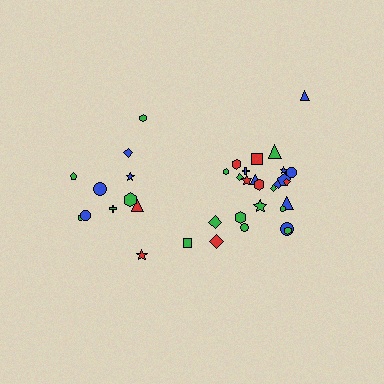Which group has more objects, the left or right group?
The right group.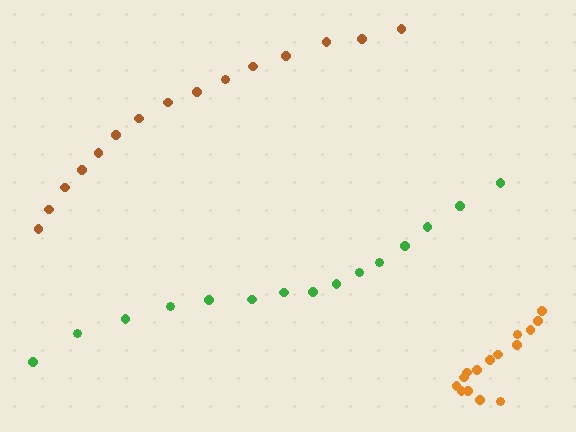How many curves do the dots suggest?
There are 3 distinct paths.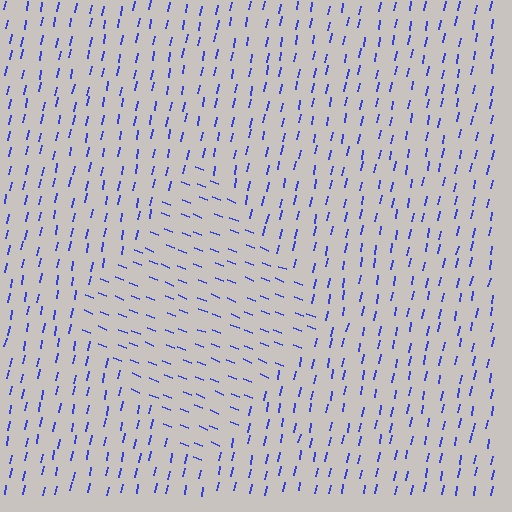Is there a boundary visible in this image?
Yes, there is a texture boundary formed by a change in line orientation.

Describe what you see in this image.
The image is filled with small blue line segments. A diamond region in the image has lines oriented differently from the surrounding lines, creating a visible texture boundary.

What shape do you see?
I see a diamond.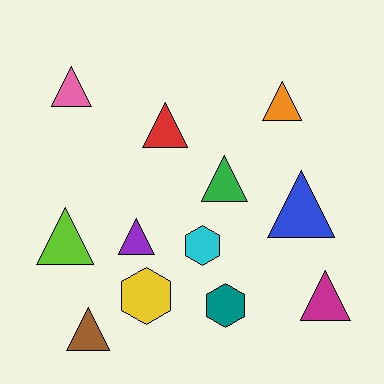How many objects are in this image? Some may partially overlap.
There are 12 objects.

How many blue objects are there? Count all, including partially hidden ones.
There is 1 blue object.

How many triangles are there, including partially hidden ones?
There are 9 triangles.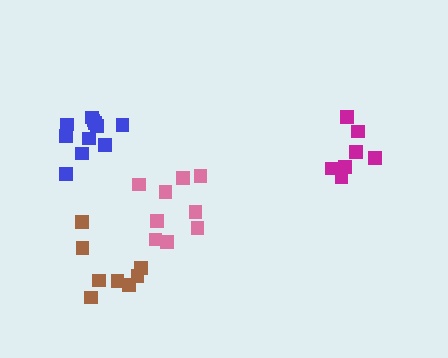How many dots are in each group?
Group 1: 8 dots, Group 2: 8 dots, Group 3: 11 dots, Group 4: 9 dots (36 total).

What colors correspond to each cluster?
The clusters are colored: magenta, brown, blue, pink.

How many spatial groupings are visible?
There are 4 spatial groupings.